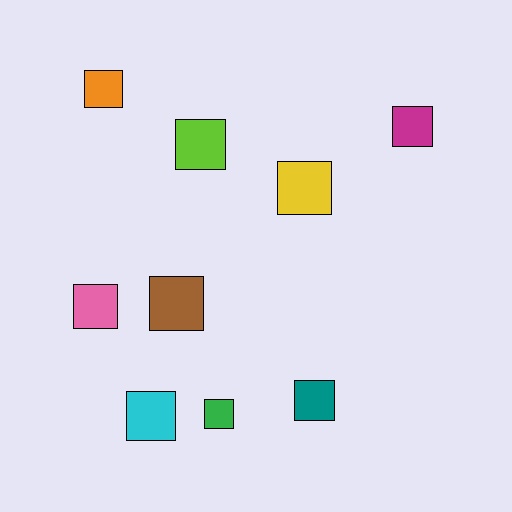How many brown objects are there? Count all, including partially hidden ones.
There is 1 brown object.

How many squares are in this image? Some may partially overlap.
There are 9 squares.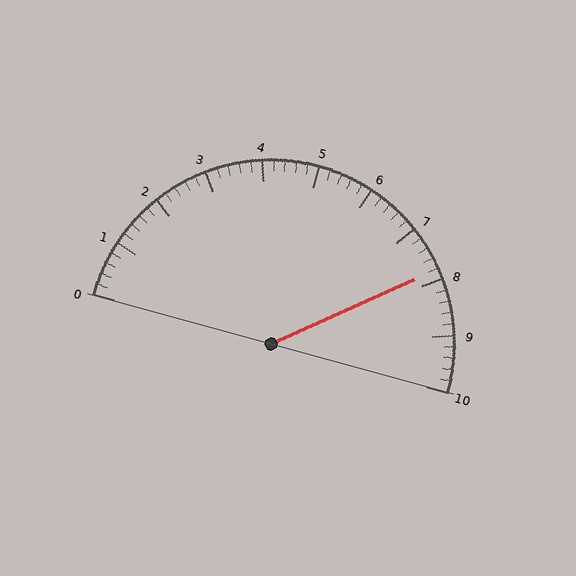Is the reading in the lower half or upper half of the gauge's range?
The reading is in the upper half of the range (0 to 10).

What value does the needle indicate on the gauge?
The needle indicates approximately 7.8.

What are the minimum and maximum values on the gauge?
The gauge ranges from 0 to 10.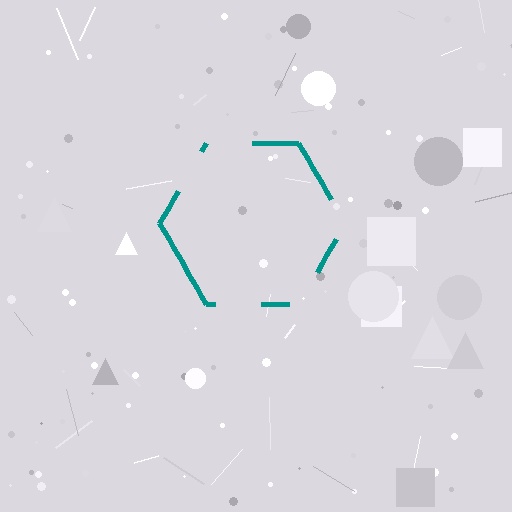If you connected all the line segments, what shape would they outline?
They would outline a hexagon.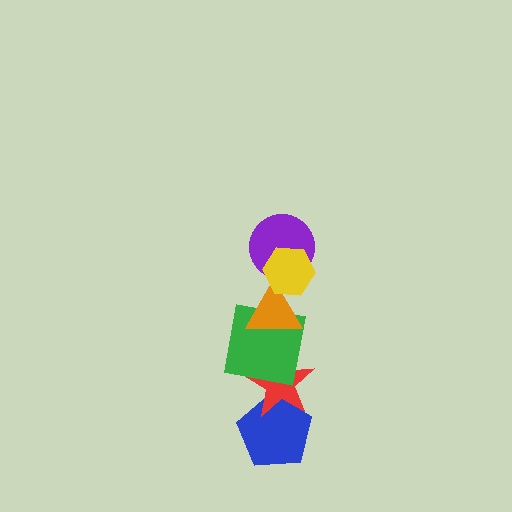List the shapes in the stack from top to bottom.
From top to bottom: the yellow hexagon, the purple circle, the orange triangle, the green square, the red star, the blue pentagon.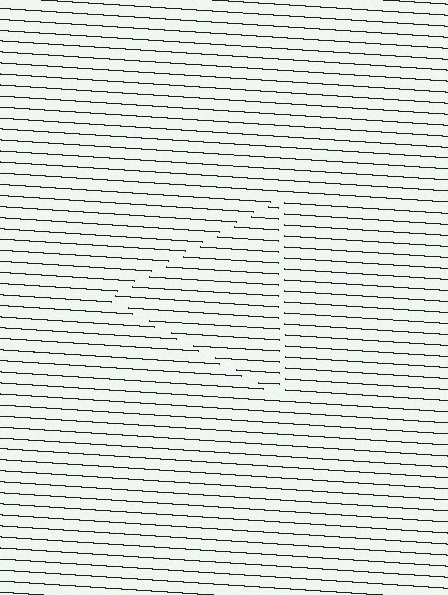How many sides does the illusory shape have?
3 sides — the line-ends trace a triangle.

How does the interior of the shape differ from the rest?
The interior of the shape contains the same grating, shifted by half a period — the contour is defined by the phase discontinuity where line-ends from the inner and outer gratings abut.